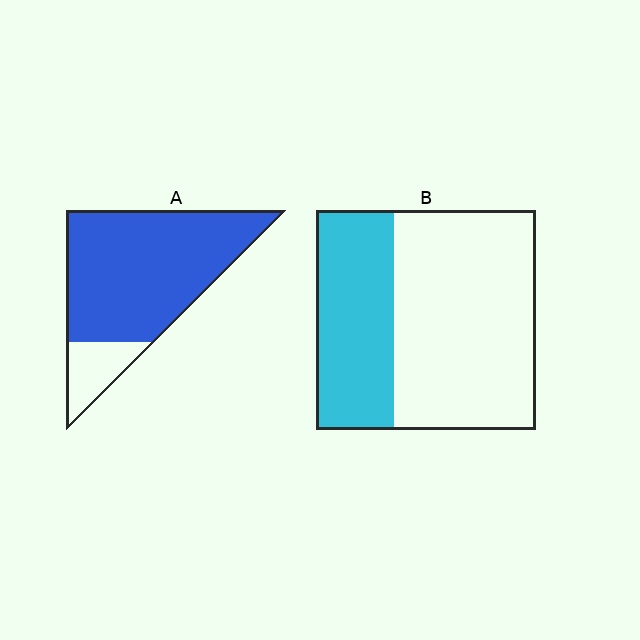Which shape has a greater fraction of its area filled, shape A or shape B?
Shape A.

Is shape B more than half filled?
No.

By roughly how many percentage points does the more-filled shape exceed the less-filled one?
By roughly 50 percentage points (A over B).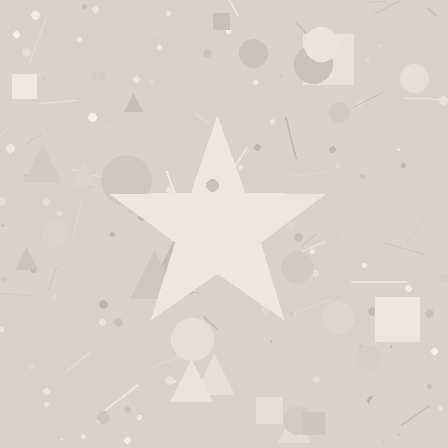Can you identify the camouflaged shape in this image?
The camouflaged shape is a star.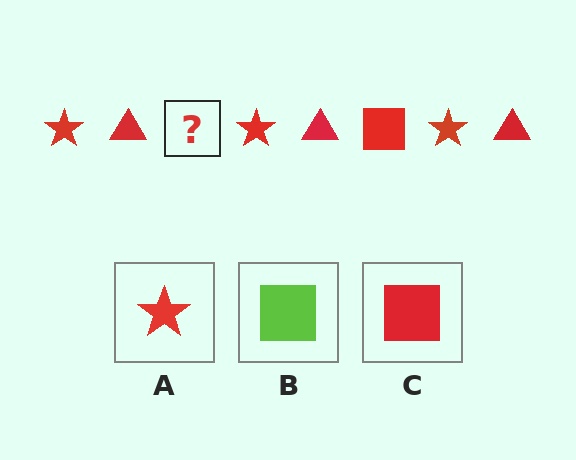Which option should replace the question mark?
Option C.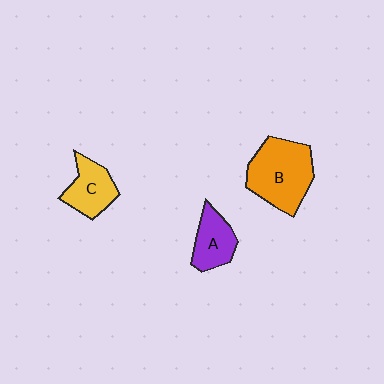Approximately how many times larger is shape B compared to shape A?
Approximately 1.8 times.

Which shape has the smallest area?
Shape A (purple).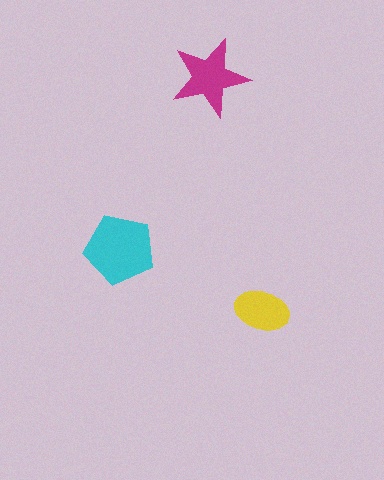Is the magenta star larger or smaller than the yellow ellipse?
Larger.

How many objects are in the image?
There are 3 objects in the image.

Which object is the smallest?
The yellow ellipse.